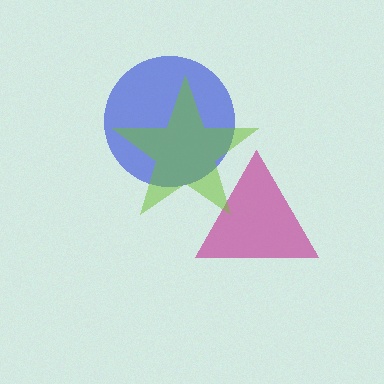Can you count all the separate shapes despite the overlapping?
Yes, there are 3 separate shapes.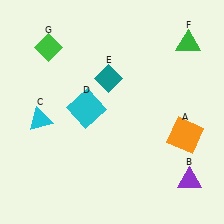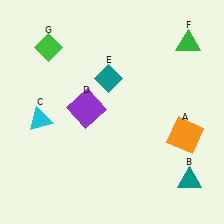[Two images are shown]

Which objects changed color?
B changed from purple to teal. D changed from cyan to purple.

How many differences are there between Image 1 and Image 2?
There are 2 differences between the two images.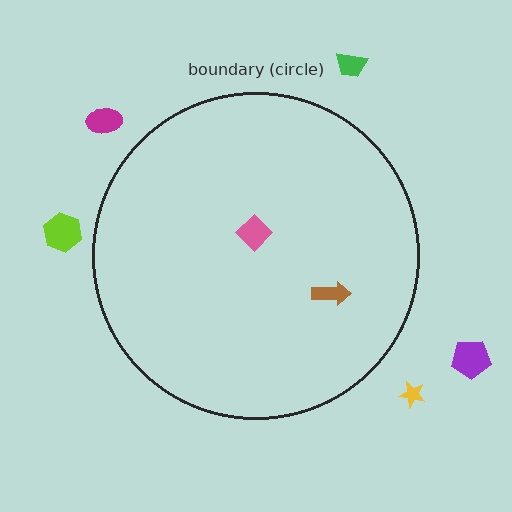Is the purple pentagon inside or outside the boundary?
Outside.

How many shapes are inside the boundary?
2 inside, 5 outside.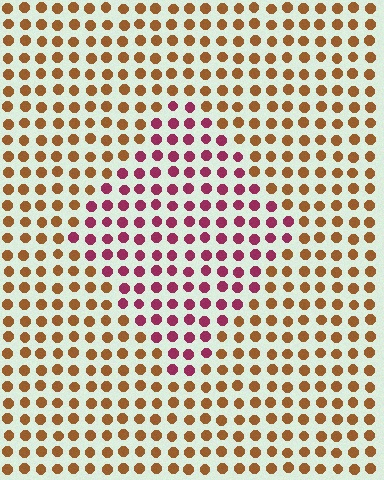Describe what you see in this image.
The image is filled with small brown elements in a uniform arrangement. A diamond-shaped region is visible where the elements are tinted to a slightly different hue, forming a subtle color boundary.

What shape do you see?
I see a diamond.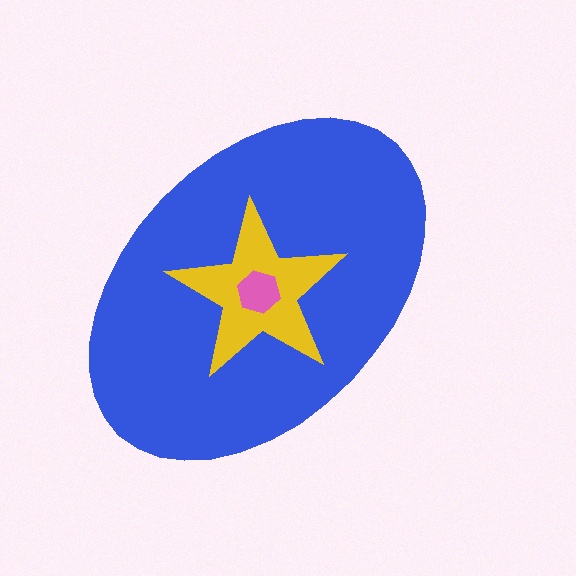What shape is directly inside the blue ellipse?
The yellow star.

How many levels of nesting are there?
3.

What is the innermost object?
The pink hexagon.